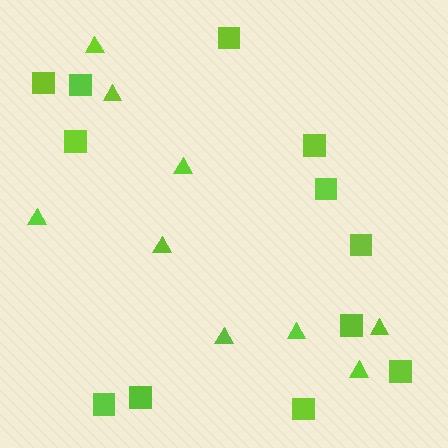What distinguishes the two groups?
There are 2 groups: one group of triangles (9) and one group of squares (12).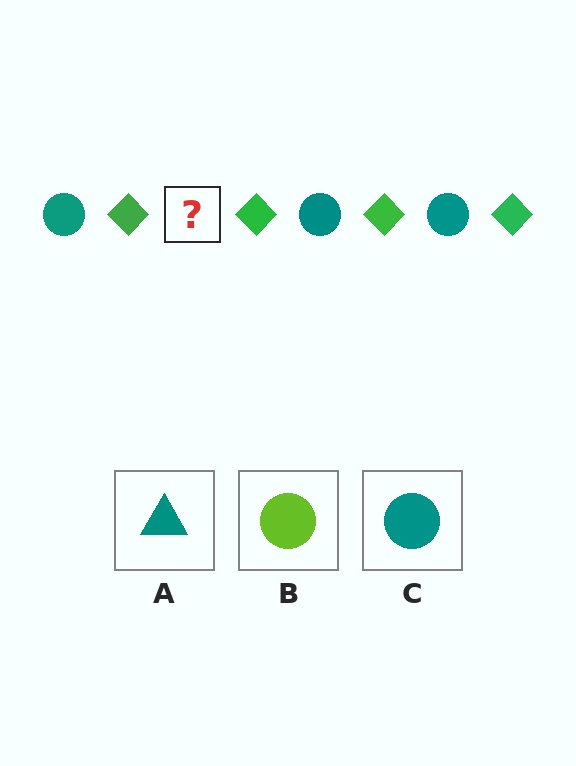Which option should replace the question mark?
Option C.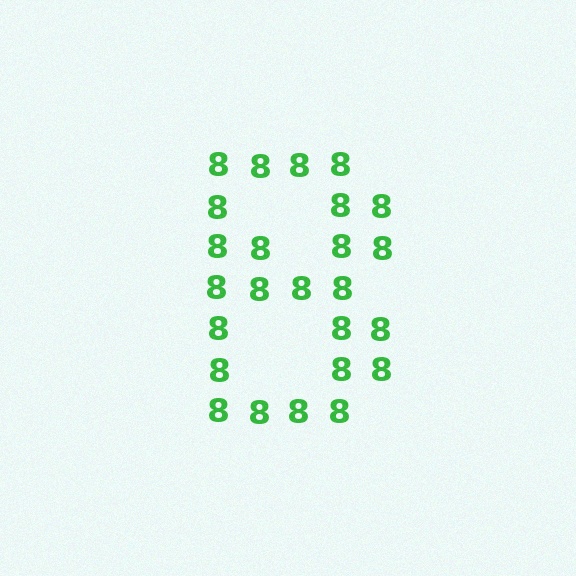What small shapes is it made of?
It is made of small digit 8's.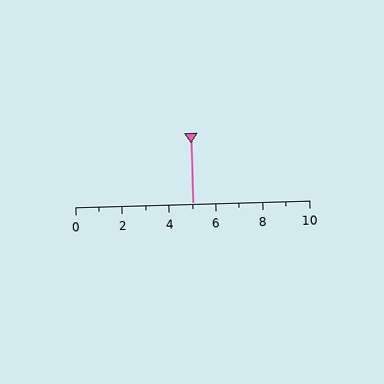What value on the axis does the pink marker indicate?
The marker indicates approximately 5.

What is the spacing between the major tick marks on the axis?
The major ticks are spaced 2 apart.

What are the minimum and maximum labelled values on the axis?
The axis runs from 0 to 10.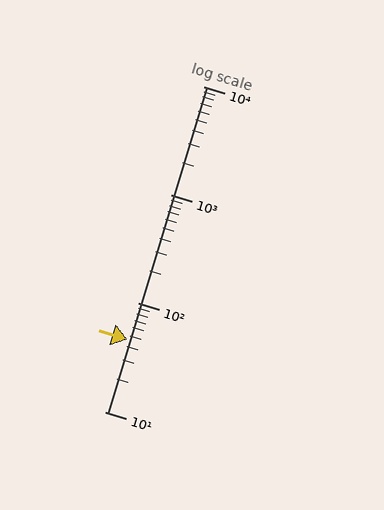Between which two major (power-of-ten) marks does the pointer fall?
The pointer is between 10 and 100.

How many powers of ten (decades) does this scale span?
The scale spans 3 decades, from 10 to 10000.